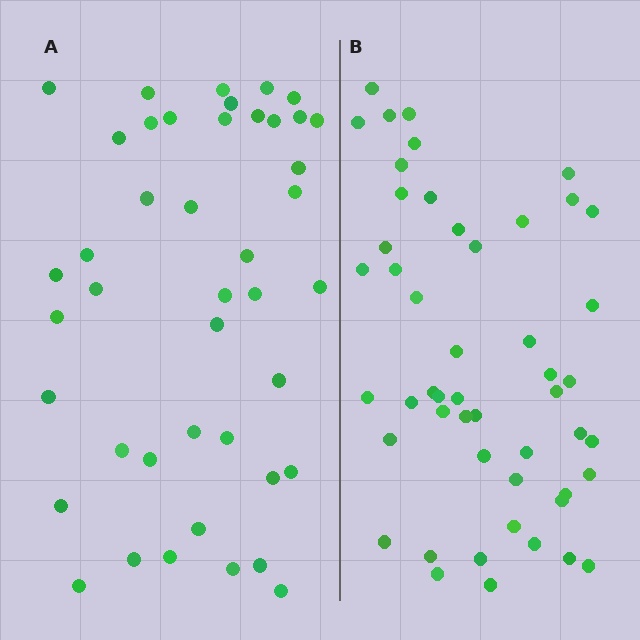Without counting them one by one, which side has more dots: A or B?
Region B (the right region) has more dots.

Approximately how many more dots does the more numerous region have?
Region B has roughly 8 or so more dots than region A.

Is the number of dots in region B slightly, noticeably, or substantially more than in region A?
Region B has only slightly more — the two regions are fairly close. The ratio is roughly 1.2 to 1.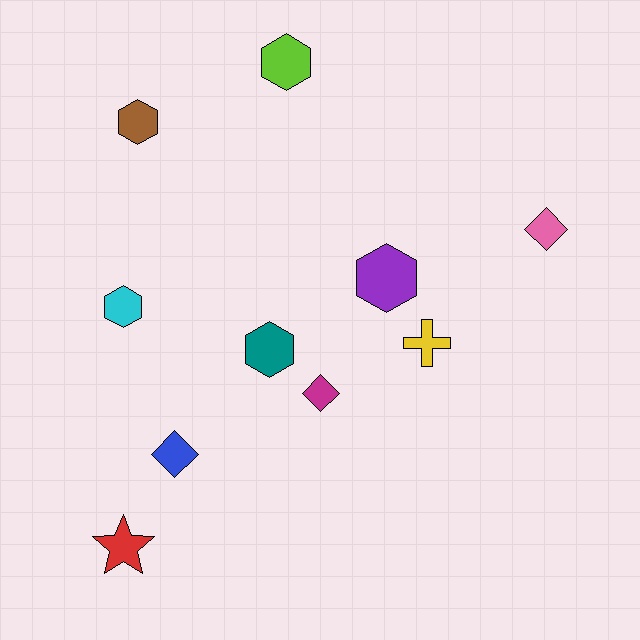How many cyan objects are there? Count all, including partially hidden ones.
There is 1 cyan object.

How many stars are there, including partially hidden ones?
There is 1 star.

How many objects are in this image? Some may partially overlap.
There are 10 objects.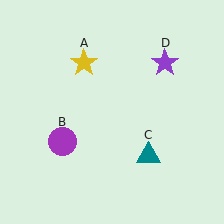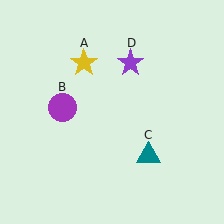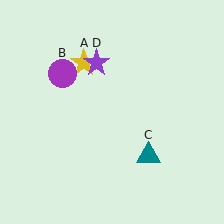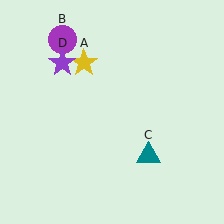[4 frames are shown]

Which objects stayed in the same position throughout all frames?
Yellow star (object A) and teal triangle (object C) remained stationary.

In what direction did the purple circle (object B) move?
The purple circle (object B) moved up.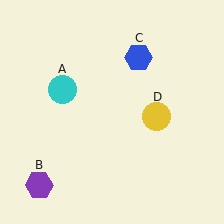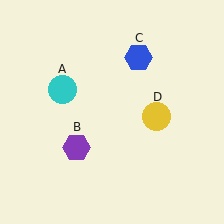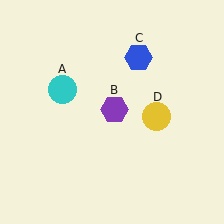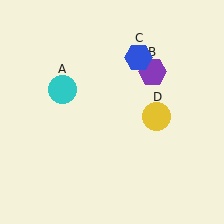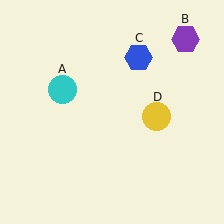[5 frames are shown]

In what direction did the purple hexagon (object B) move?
The purple hexagon (object B) moved up and to the right.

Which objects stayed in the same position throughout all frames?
Cyan circle (object A) and blue hexagon (object C) and yellow circle (object D) remained stationary.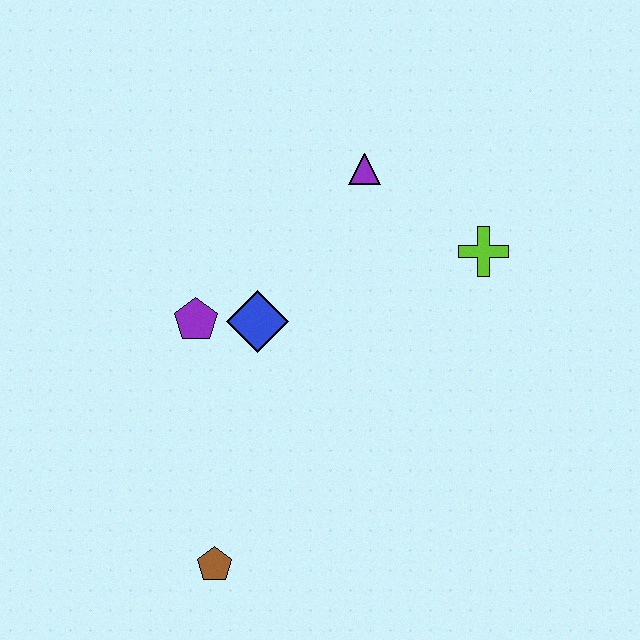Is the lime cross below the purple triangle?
Yes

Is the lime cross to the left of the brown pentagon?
No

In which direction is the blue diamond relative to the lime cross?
The blue diamond is to the left of the lime cross.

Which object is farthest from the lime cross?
The brown pentagon is farthest from the lime cross.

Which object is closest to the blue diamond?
The purple pentagon is closest to the blue diamond.